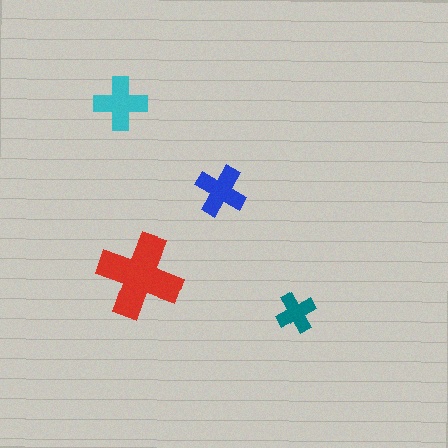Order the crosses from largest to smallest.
the red one, the cyan one, the blue one, the teal one.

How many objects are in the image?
There are 4 objects in the image.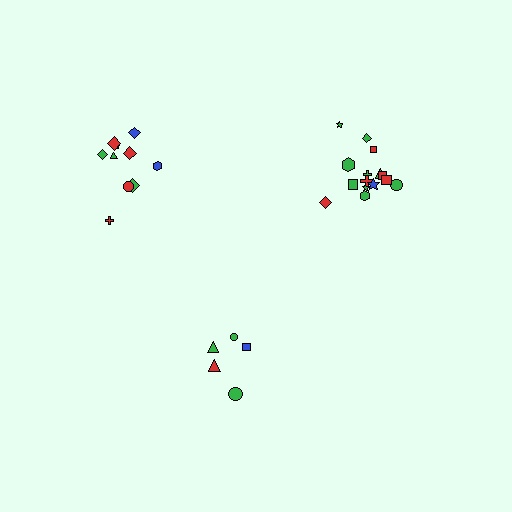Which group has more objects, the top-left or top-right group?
The top-right group.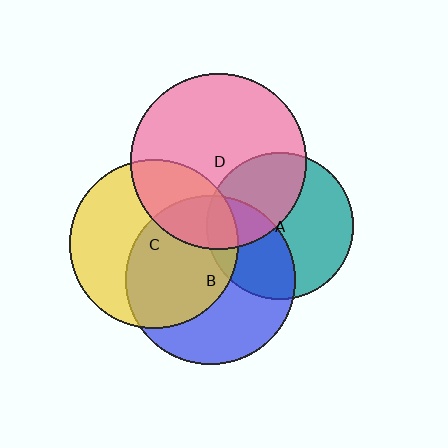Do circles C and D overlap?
Yes.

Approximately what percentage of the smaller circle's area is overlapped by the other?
Approximately 30%.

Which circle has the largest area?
Circle D (pink).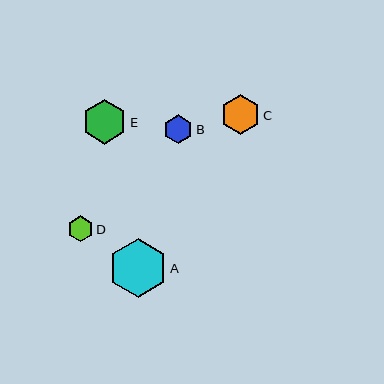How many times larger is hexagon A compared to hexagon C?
Hexagon A is approximately 1.5 times the size of hexagon C.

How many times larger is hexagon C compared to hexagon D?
Hexagon C is approximately 1.5 times the size of hexagon D.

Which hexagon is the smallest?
Hexagon D is the smallest with a size of approximately 25 pixels.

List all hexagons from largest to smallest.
From largest to smallest: A, E, C, B, D.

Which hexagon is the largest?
Hexagon A is the largest with a size of approximately 59 pixels.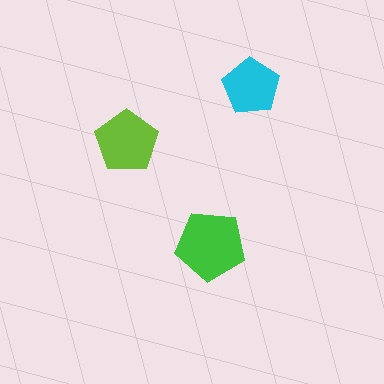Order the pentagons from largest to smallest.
the green one, the lime one, the cyan one.